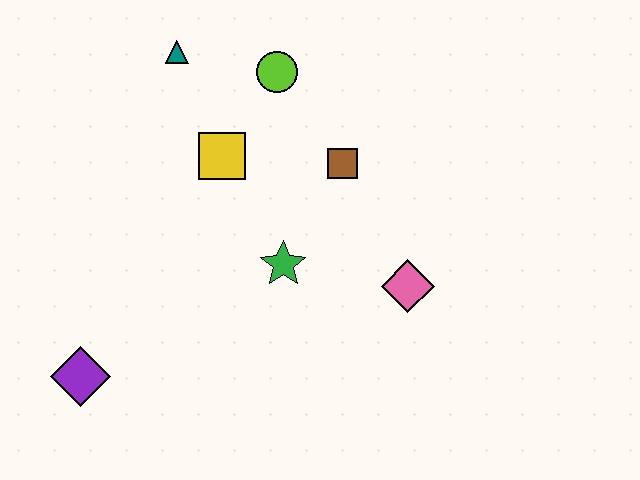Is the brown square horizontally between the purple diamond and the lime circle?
No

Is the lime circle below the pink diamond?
No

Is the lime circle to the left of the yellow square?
No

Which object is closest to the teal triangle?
The lime circle is closest to the teal triangle.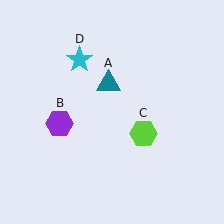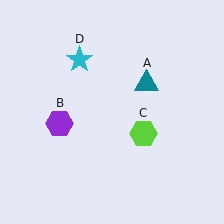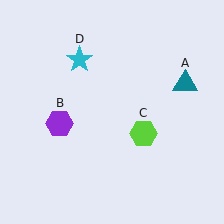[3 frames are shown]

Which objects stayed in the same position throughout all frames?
Purple hexagon (object B) and lime hexagon (object C) and cyan star (object D) remained stationary.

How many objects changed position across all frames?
1 object changed position: teal triangle (object A).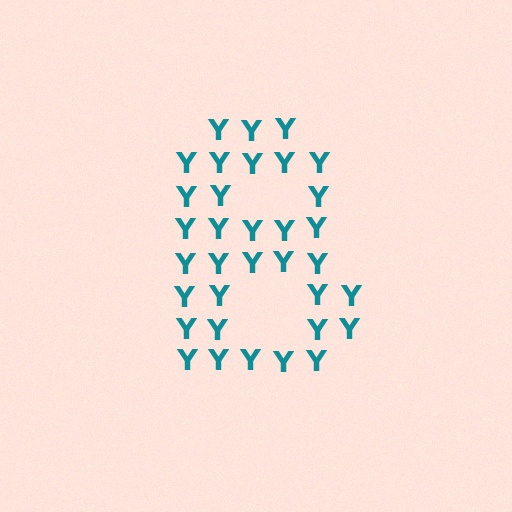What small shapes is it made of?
It is made of small letter Y's.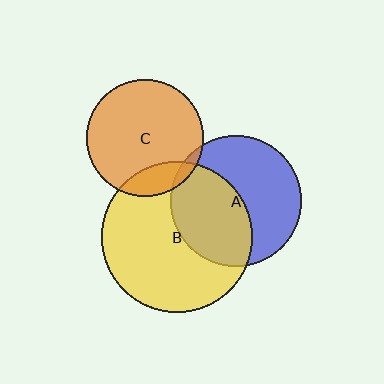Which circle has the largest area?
Circle B (yellow).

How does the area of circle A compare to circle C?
Approximately 1.3 times.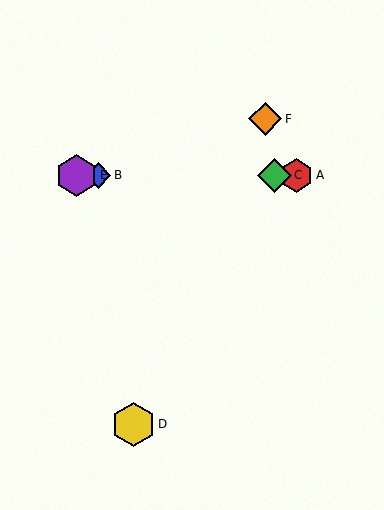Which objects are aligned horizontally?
Objects A, B, C, E are aligned horizontally.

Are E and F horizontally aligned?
No, E is at y≈175 and F is at y≈119.